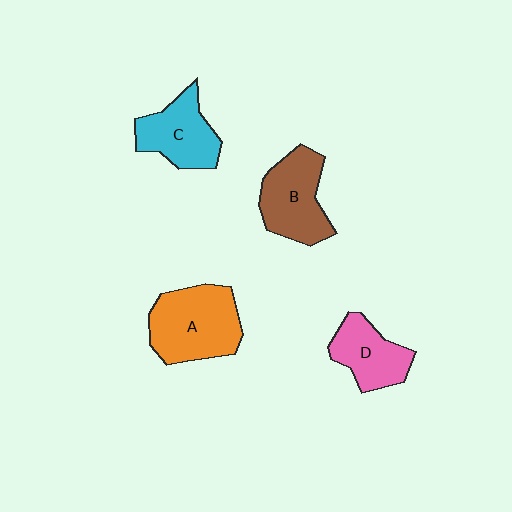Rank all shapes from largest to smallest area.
From largest to smallest: A (orange), B (brown), C (cyan), D (pink).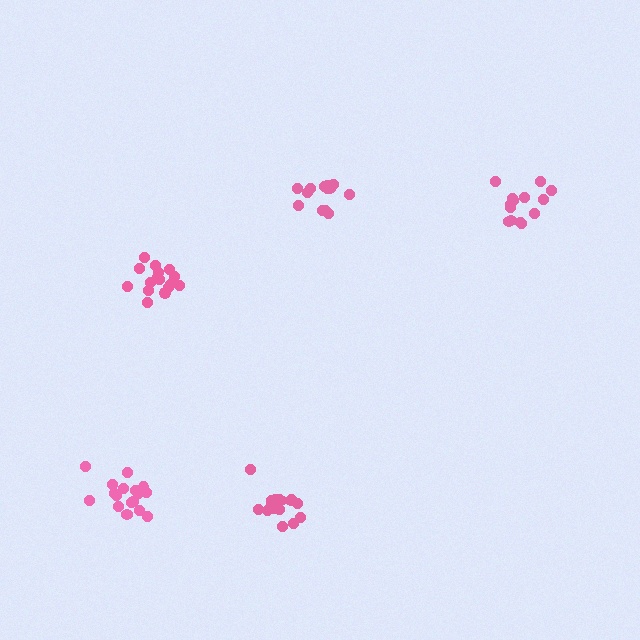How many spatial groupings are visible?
There are 5 spatial groupings.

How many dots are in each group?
Group 1: 18 dots, Group 2: 16 dots, Group 3: 13 dots, Group 4: 14 dots, Group 5: 18 dots (79 total).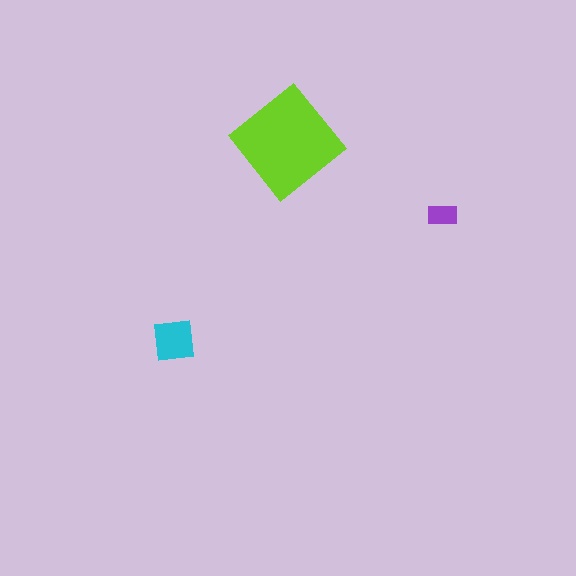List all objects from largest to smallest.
The lime diamond, the cyan square, the purple rectangle.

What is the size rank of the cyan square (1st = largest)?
2nd.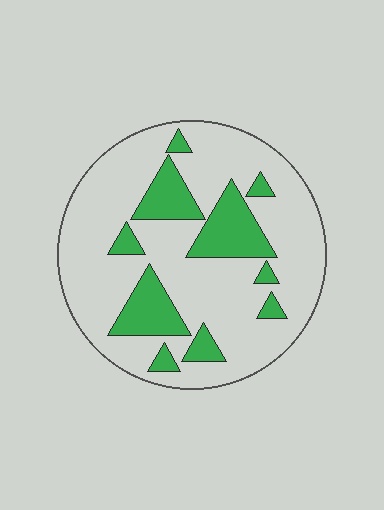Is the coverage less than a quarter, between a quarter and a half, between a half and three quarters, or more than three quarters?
Less than a quarter.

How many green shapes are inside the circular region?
10.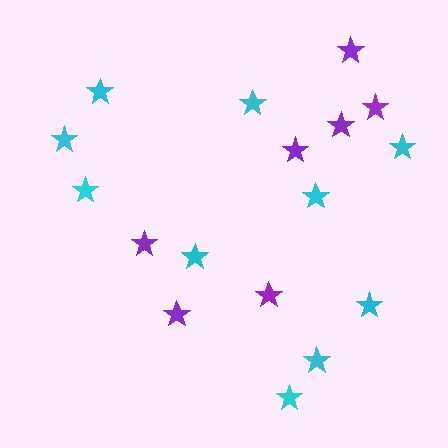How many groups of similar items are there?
There are 2 groups: one group of cyan stars (10) and one group of purple stars (7).